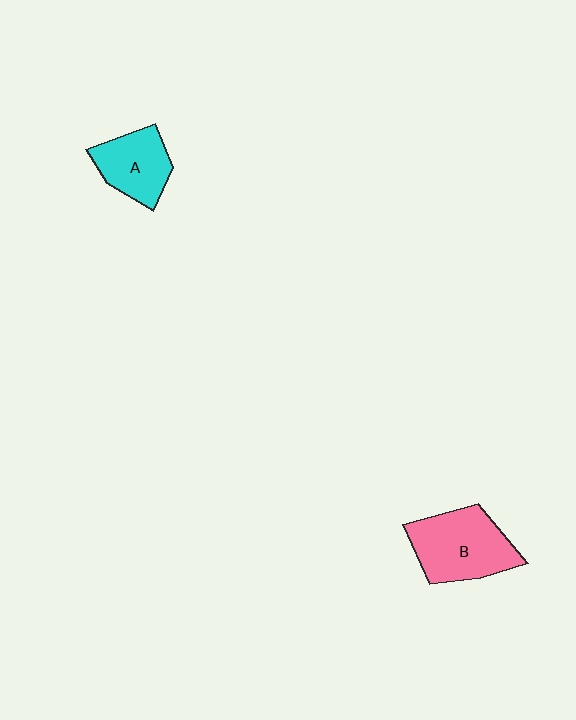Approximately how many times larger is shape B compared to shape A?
Approximately 1.4 times.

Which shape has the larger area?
Shape B (pink).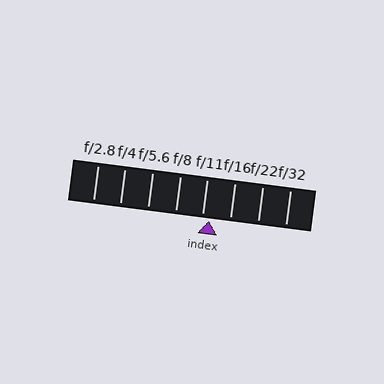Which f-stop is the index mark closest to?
The index mark is closest to f/11.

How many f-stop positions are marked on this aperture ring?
There are 8 f-stop positions marked.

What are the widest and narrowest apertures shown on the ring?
The widest aperture shown is f/2.8 and the narrowest is f/32.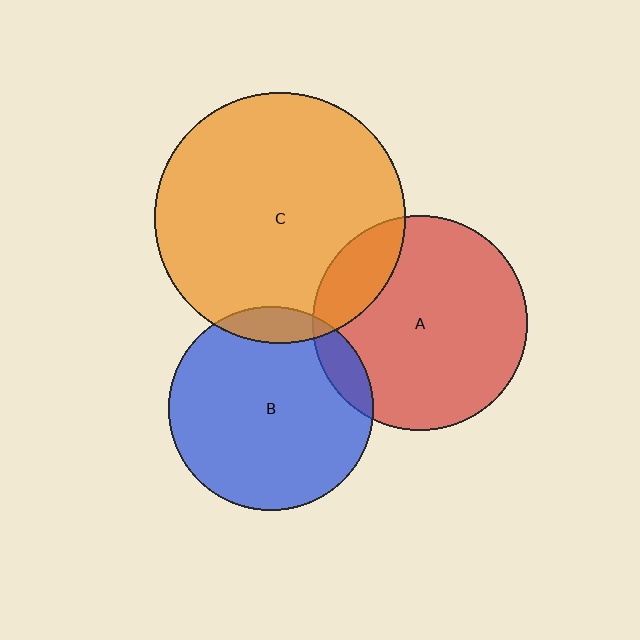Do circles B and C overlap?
Yes.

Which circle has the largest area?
Circle C (orange).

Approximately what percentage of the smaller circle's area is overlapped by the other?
Approximately 10%.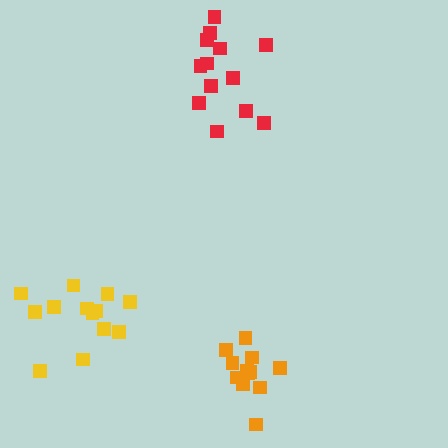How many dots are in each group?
Group 1: 13 dots, Group 2: 12 dots, Group 3: 13 dots (38 total).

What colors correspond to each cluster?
The clusters are colored: red, orange, yellow.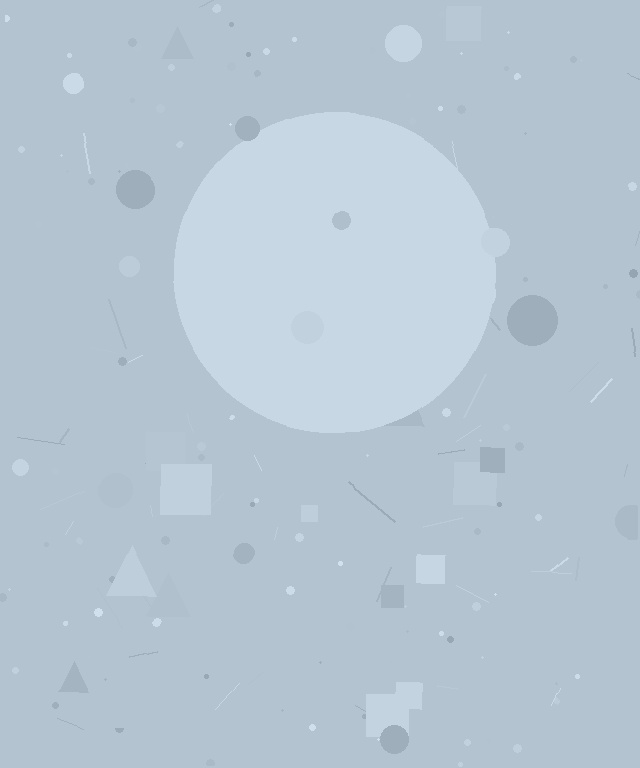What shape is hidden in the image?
A circle is hidden in the image.